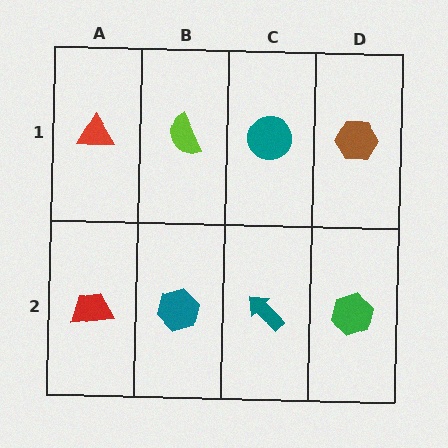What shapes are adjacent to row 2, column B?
A lime semicircle (row 1, column B), a red trapezoid (row 2, column A), a teal arrow (row 2, column C).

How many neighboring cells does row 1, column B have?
3.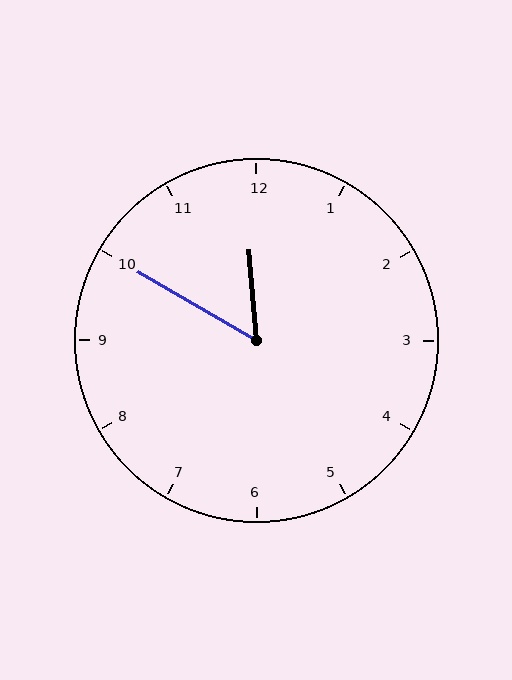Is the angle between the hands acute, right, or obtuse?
It is acute.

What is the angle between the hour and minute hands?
Approximately 55 degrees.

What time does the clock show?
11:50.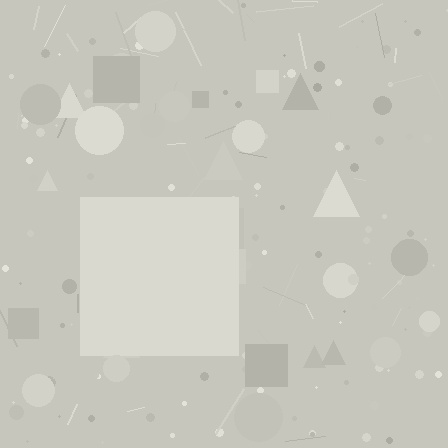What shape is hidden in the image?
A square is hidden in the image.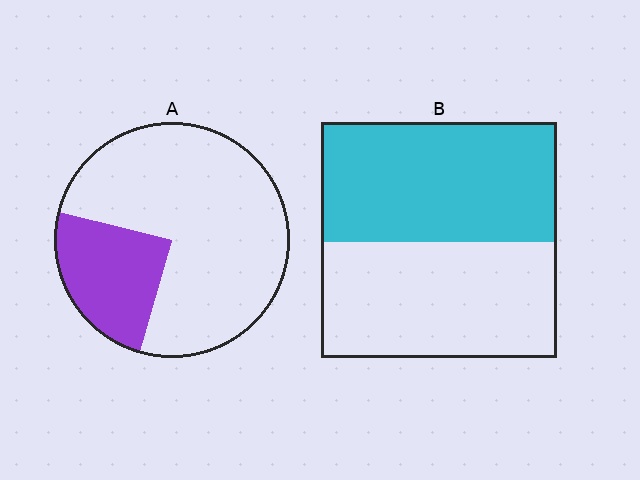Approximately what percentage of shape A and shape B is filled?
A is approximately 25% and B is approximately 50%.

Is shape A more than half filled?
No.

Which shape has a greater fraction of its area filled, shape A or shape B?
Shape B.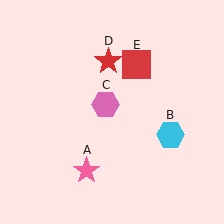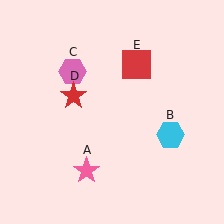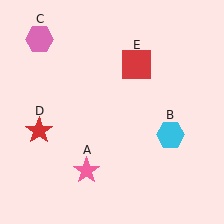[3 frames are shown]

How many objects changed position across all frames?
2 objects changed position: pink hexagon (object C), red star (object D).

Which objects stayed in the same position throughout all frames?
Pink star (object A) and cyan hexagon (object B) and red square (object E) remained stationary.